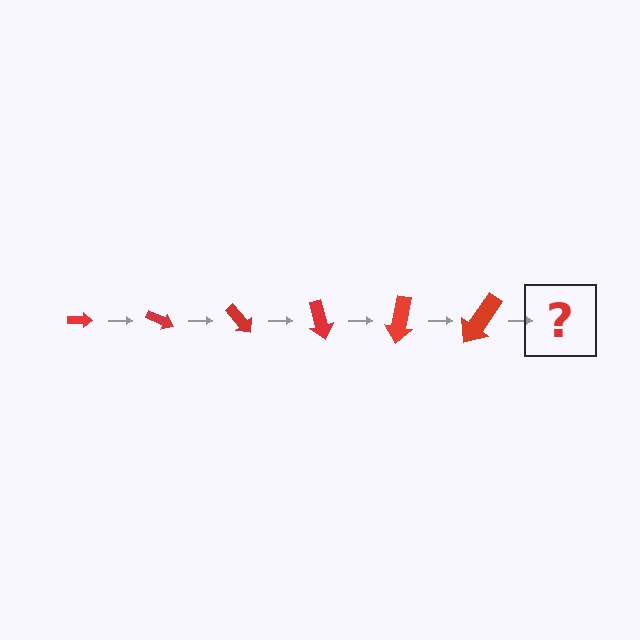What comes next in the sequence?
The next element should be an arrow, larger than the previous one and rotated 150 degrees from the start.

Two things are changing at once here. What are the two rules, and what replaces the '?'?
The two rules are that the arrow grows larger each step and it rotates 25 degrees each step. The '?' should be an arrow, larger than the previous one and rotated 150 degrees from the start.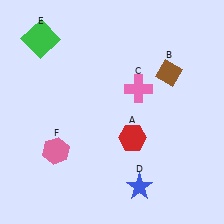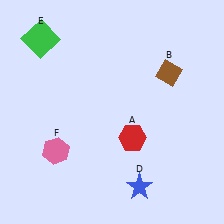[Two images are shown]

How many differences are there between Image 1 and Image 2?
There is 1 difference between the two images.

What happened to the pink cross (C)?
The pink cross (C) was removed in Image 2. It was in the top-right area of Image 1.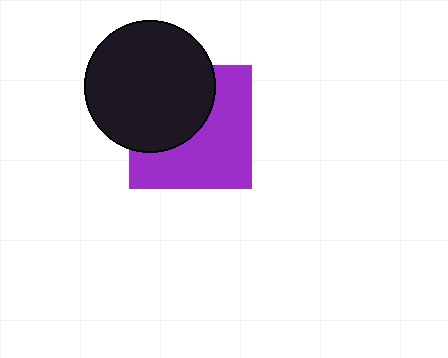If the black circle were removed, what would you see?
You would see the complete purple square.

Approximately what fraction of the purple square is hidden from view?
Roughly 44% of the purple square is hidden behind the black circle.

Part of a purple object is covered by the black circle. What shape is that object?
It is a square.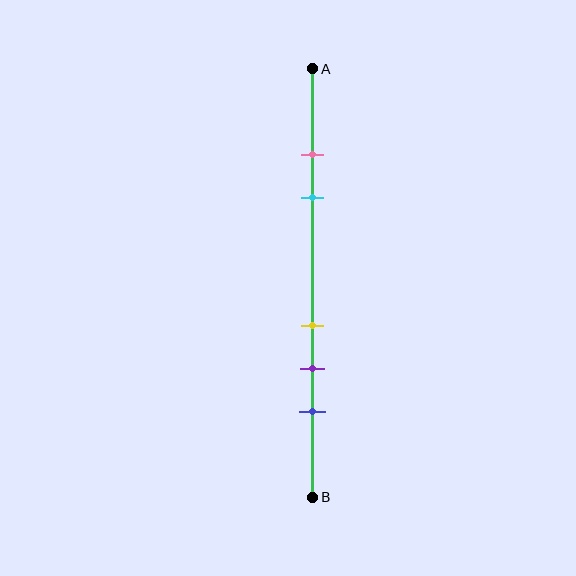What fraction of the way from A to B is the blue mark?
The blue mark is approximately 80% (0.8) of the way from A to B.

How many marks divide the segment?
There are 5 marks dividing the segment.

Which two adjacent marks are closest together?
The pink and cyan marks are the closest adjacent pair.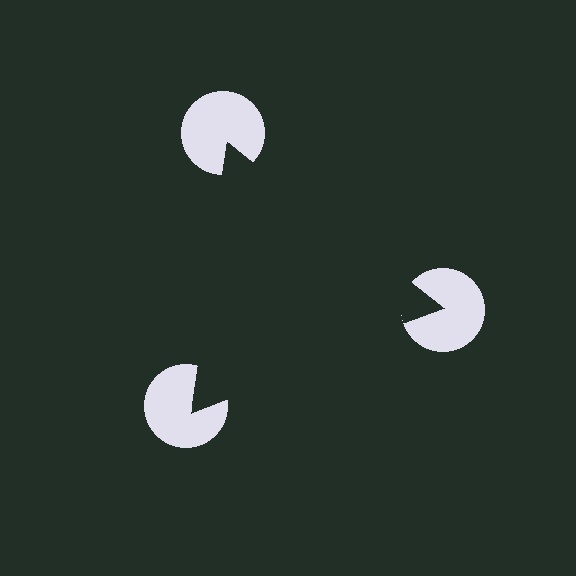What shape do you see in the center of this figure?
An illusory triangle — its edges are inferred from the aligned wedge cuts in the pac-man discs, not physically drawn.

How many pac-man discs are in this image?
There are 3 — one at each vertex of the illusory triangle.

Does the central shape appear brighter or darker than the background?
It typically appears slightly darker than the background, even though no actual brightness change is drawn.